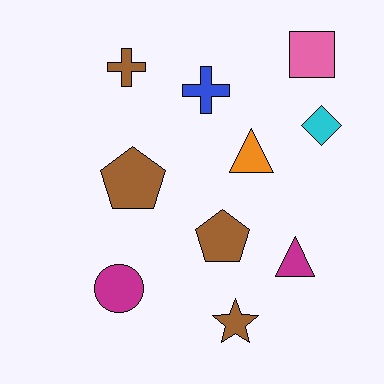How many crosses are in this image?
There are 2 crosses.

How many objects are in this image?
There are 10 objects.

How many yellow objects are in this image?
There are no yellow objects.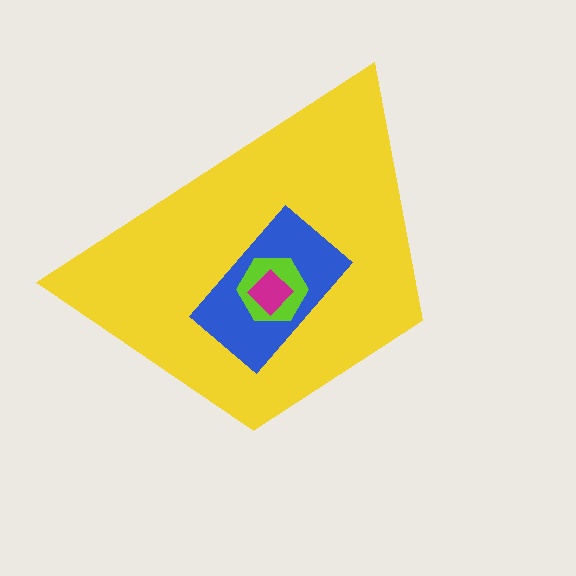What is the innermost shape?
The magenta diamond.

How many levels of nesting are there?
4.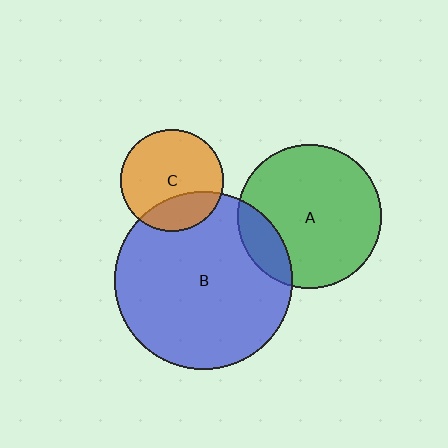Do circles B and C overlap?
Yes.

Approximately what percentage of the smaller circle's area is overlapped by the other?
Approximately 25%.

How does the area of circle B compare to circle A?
Approximately 1.5 times.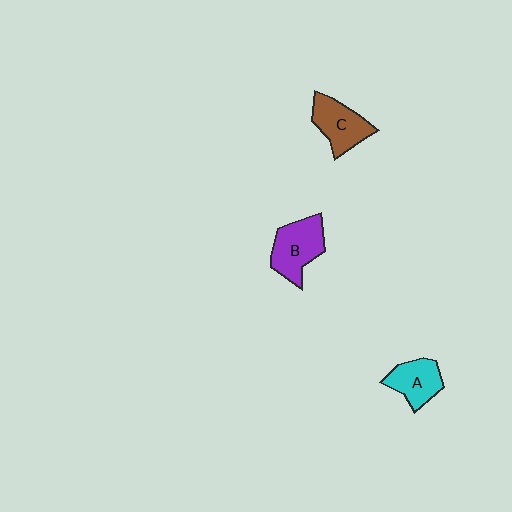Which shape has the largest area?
Shape B (purple).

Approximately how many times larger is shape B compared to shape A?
Approximately 1.3 times.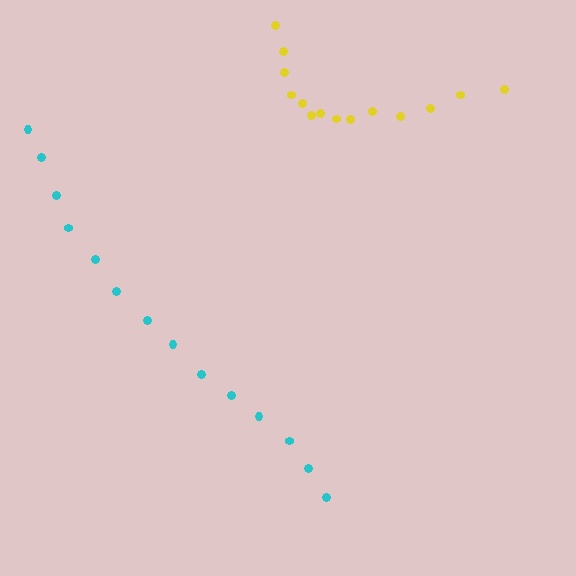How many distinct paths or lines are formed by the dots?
There are 2 distinct paths.